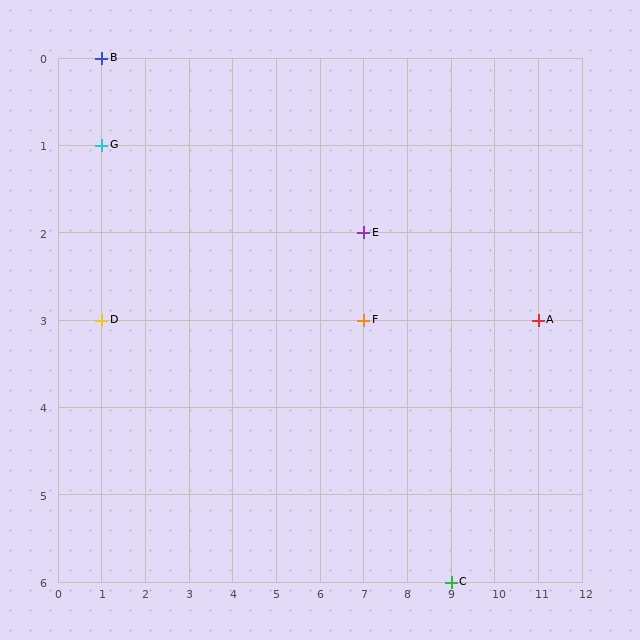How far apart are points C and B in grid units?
Points C and B are 8 columns and 6 rows apart (about 10.0 grid units diagonally).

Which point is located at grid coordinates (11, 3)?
Point A is at (11, 3).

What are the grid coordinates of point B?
Point B is at grid coordinates (1, 0).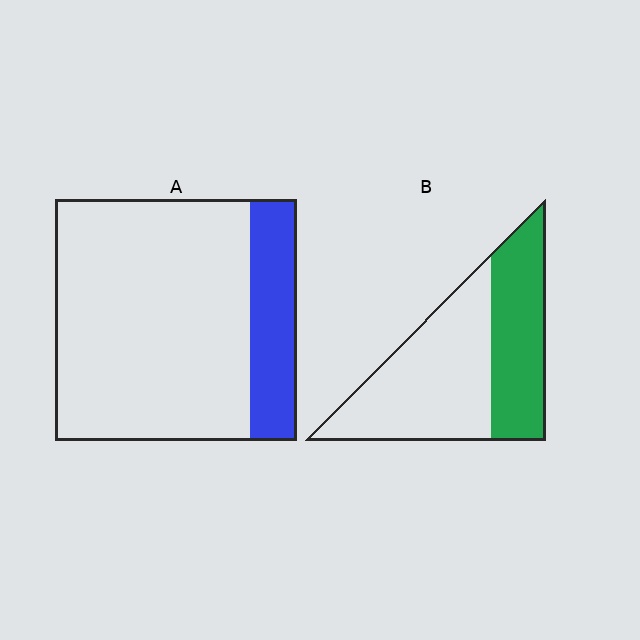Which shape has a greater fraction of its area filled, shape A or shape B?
Shape B.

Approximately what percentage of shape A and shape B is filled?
A is approximately 20% and B is approximately 40%.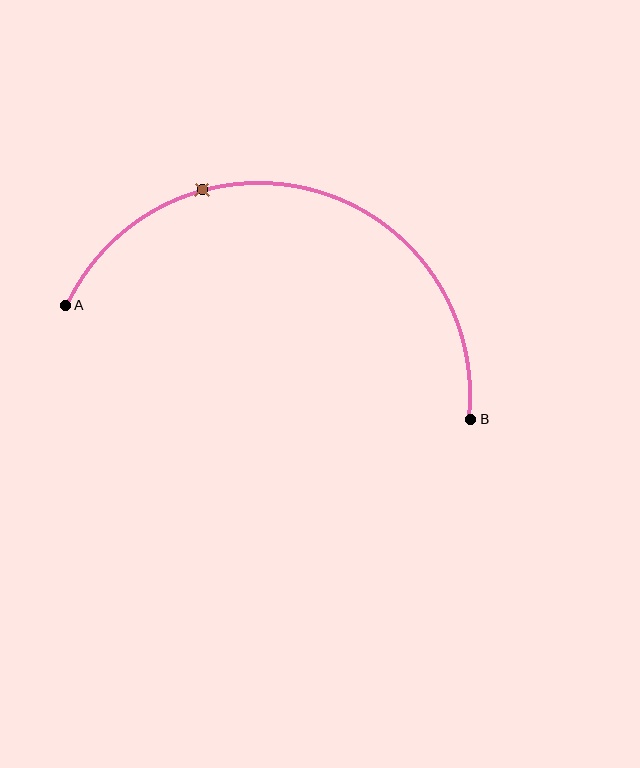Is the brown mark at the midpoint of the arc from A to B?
No. The brown mark lies on the arc but is closer to endpoint A. The arc midpoint would be at the point on the curve equidistant along the arc from both A and B.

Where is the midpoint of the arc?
The arc midpoint is the point on the curve farthest from the straight line joining A and B. It sits above that line.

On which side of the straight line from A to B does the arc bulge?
The arc bulges above the straight line connecting A and B.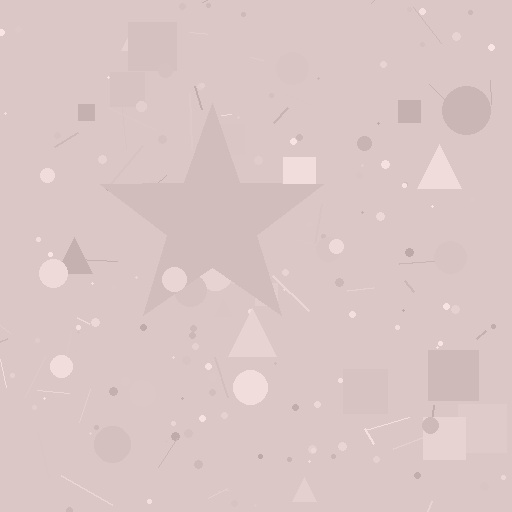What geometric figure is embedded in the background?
A star is embedded in the background.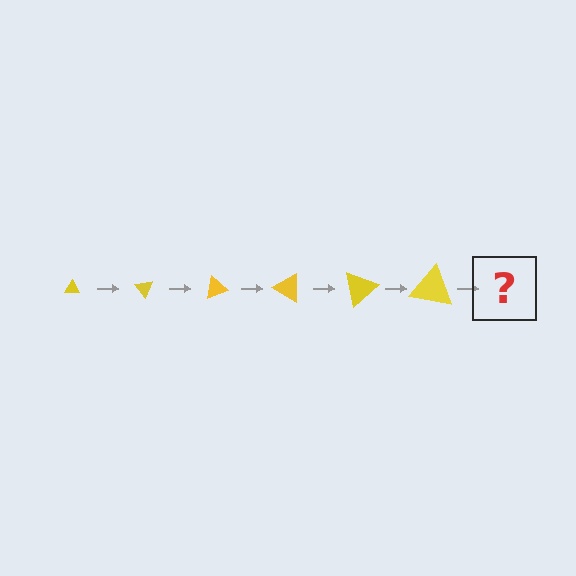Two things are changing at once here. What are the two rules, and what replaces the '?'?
The two rules are that the triangle grows larger each step and it rotates 50 degrees each step. The '?' should be a triangle, larger than the previous one and rotated 300 degrees from the start.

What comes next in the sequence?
The next element should be a triangle, larger than the previous one and rotated 300 degrees from the start.